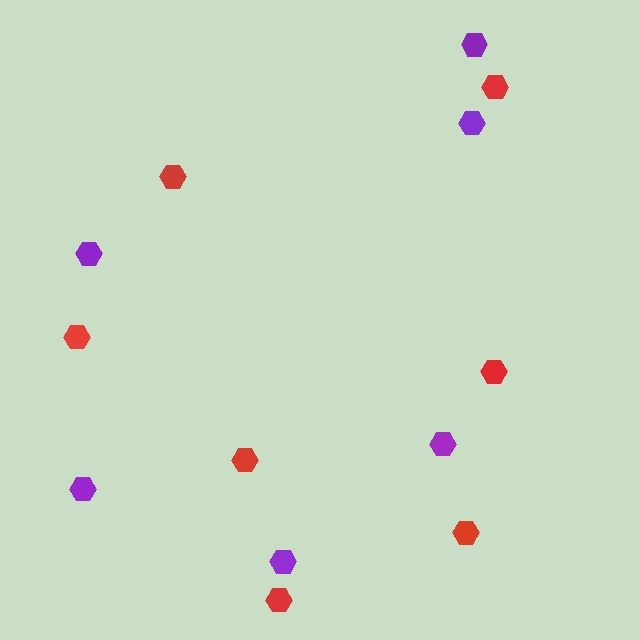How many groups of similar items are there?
There are 2 groups: one group of red hexagons (7) and one group of purple hexagons (6).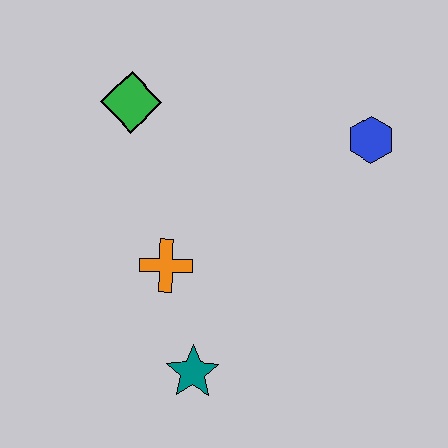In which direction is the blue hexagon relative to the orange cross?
The blue hexagon is to the right of the orange cross.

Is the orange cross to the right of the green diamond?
Yes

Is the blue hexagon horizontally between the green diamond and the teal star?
No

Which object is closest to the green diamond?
The orange cross is closest to the green diamond.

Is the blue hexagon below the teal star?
No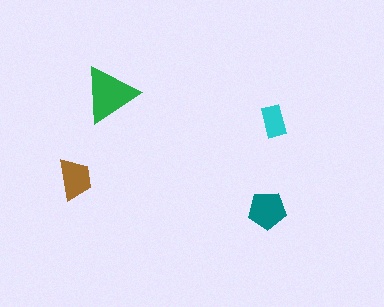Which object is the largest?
The green triangle.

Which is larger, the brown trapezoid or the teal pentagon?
The teal pentagon.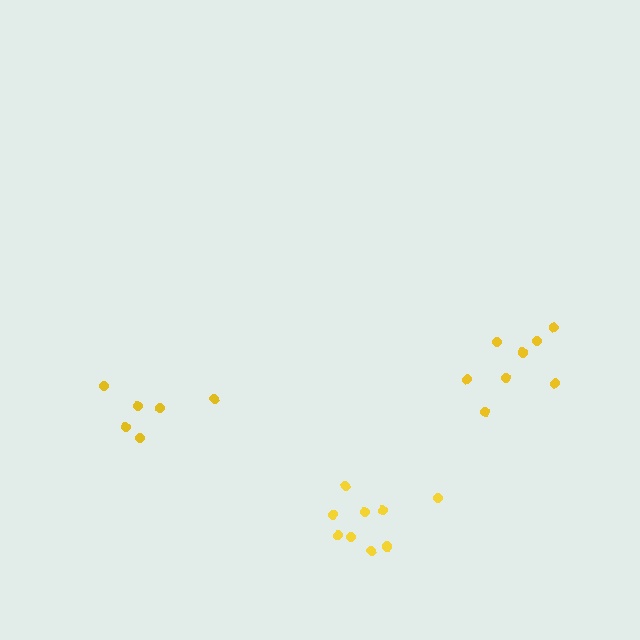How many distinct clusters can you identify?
There are 3 distinct clusters.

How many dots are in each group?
Group 1: 9 dots, Group 2: 9 dots, Group 3: 6 dots (24 total).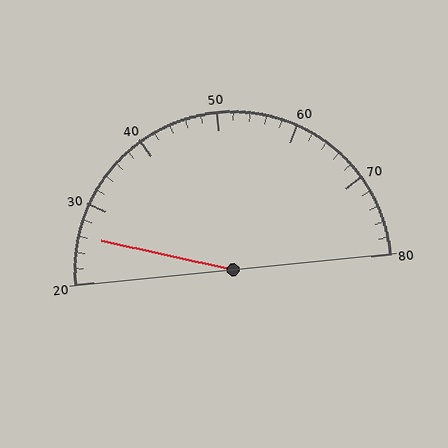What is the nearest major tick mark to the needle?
The nearest major tick mark is 30.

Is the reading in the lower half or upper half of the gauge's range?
The reading is in the lower half of the range (20 to 80).